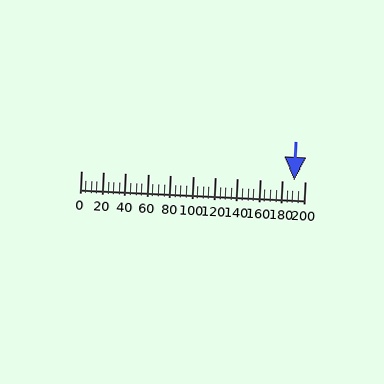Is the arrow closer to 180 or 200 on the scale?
The arrow is closer to 200.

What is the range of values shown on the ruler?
The ruler shows values from 0 to 200.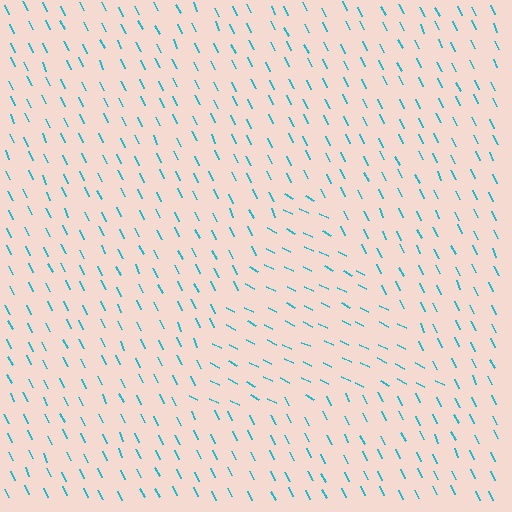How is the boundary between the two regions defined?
The boundary is defined purely by a change in line orientation (approximately 38 degrees difference). All lines are the same color and thickness.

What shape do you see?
I see a triangle.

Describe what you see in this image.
The image is filled with small cyan line segments. A triangle region in the image has lines oriented differently from the surrounding lines, creating a visible texture boundary.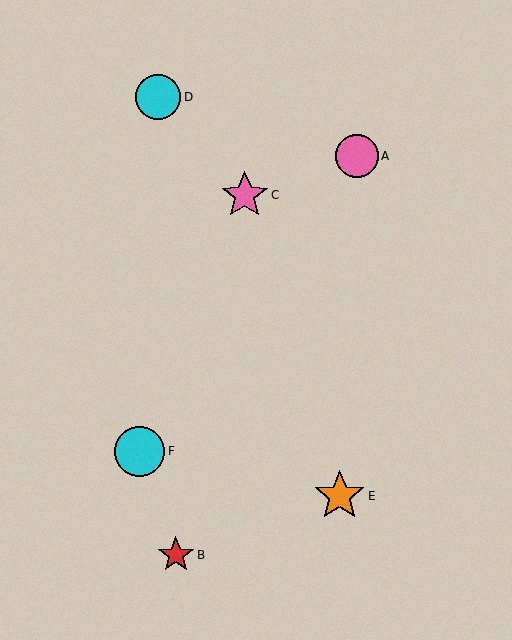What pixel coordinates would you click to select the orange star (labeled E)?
Click at (340, 496) to select the orange star E.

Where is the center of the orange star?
The center of the orange star is at (340, 496).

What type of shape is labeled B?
Shape B is a red star.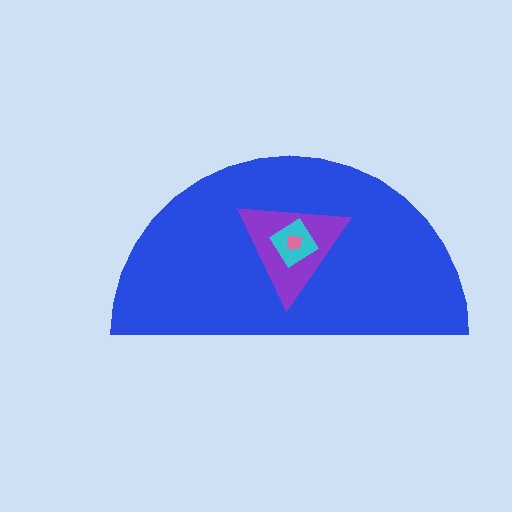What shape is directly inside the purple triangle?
The cyan diamond.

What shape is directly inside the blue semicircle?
The purple triangle.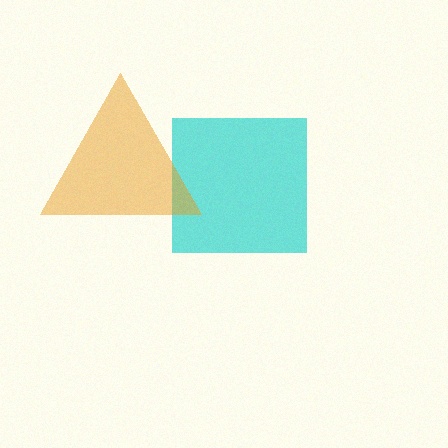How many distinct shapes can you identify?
There are 2 distinct shapes: a cyan square, an orange triangle.